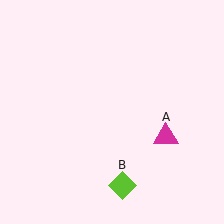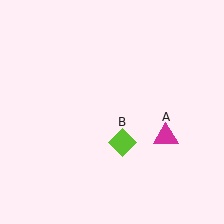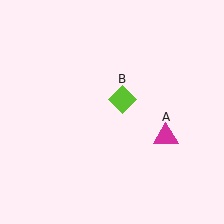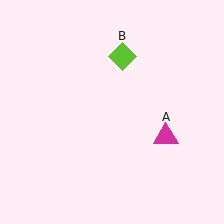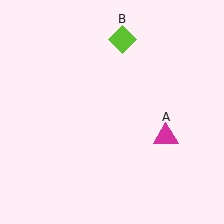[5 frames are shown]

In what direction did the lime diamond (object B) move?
The lime diamond (object B) moved up.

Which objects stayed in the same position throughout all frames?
Magenta triangle (object A) remained stationary.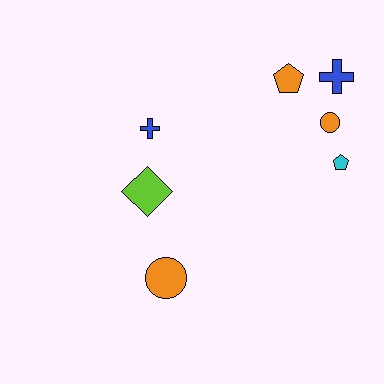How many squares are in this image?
There are no squares.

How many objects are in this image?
There are 7 objects.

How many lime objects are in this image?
There is 1 lime object.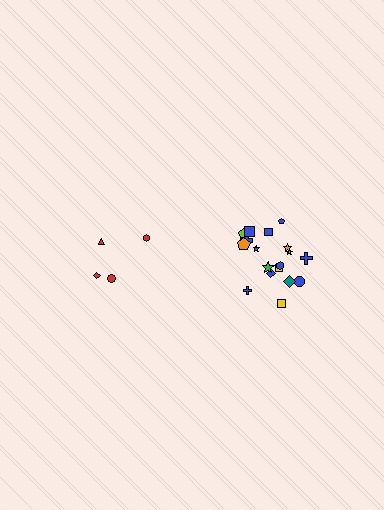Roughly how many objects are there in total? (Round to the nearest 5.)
Roughly 20 objects in total.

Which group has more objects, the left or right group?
The right group.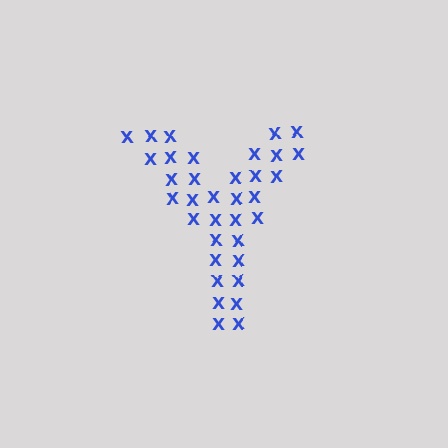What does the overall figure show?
The overall figure shows the letter Y.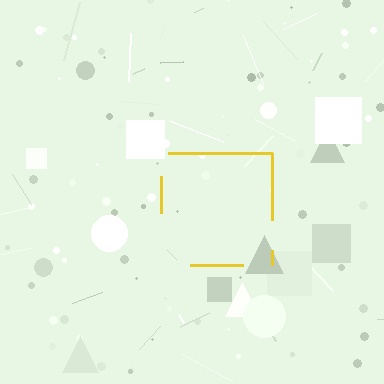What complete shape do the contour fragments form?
The contour fragments form a square.